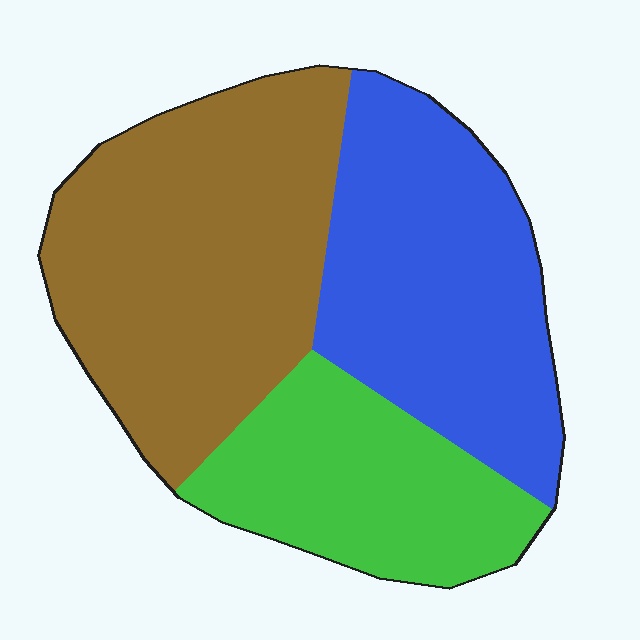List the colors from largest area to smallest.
From largest to smallest: brown, blue, green.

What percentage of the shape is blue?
Blue takes up about one third (1/3) of the shape.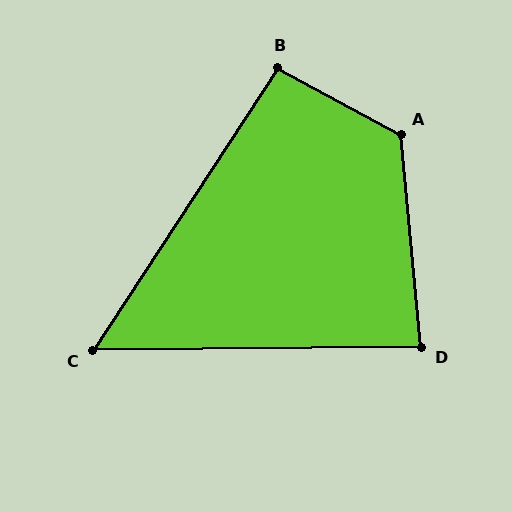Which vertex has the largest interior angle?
A, at approximately 124 degrees.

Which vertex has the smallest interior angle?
C, at approximately 56 degrees.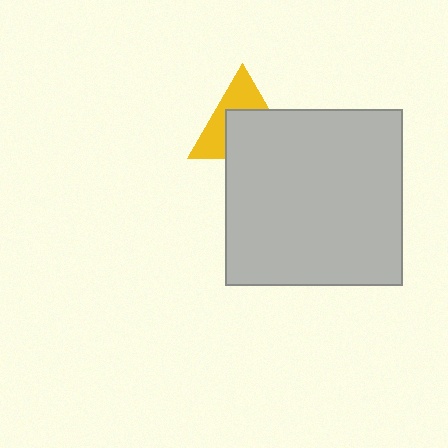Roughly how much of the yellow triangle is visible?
About half of it is visible (roughly 46%).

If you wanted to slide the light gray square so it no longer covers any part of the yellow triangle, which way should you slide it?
Slide it down — that is the most direct way to separate the two shapes.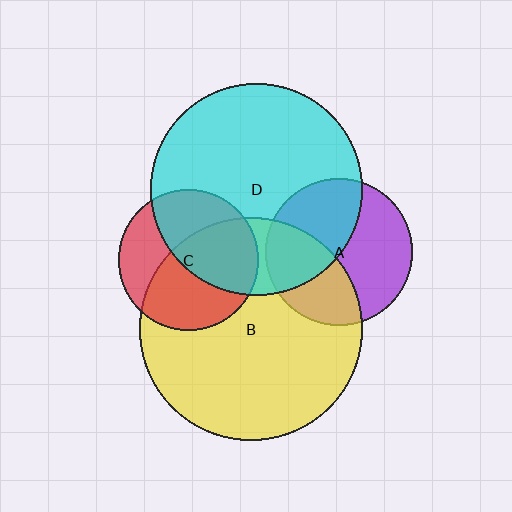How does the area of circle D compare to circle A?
Approximately 2.1 times.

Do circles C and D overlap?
Yes.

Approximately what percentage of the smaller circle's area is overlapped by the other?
Approximately 50%.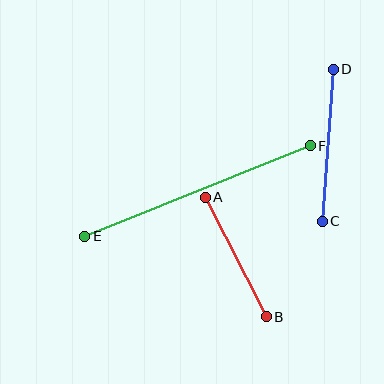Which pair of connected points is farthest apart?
Points E and F are farthest apart.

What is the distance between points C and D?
The distance is approximately 152 pixels.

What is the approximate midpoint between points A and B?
The midpoint is at approximately (236, 257) pixels.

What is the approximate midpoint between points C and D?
The midpoint is at approximately (328, 145) pixels.